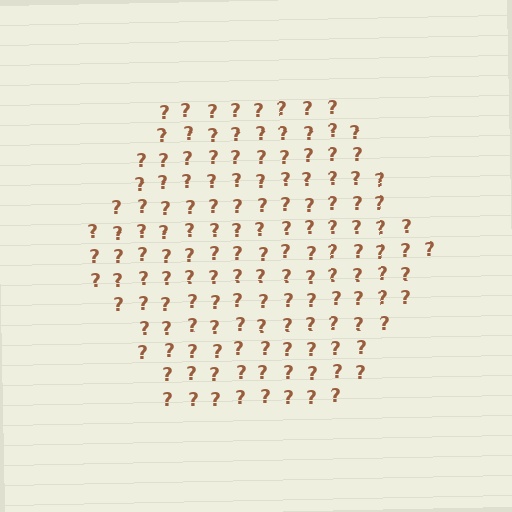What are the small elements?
The small elements are question marks.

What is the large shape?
The large shape is a hexagon.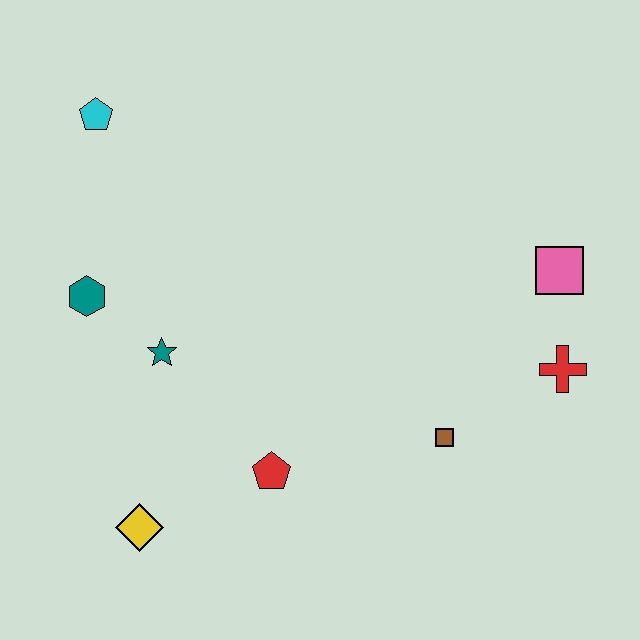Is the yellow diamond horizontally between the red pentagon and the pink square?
No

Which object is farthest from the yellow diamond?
The pink square is farthest from the yellow diamond.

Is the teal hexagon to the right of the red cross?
No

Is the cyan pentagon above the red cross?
Yes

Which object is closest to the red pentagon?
The yellow diamond is closest to the red pentagon.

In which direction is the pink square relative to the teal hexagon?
The pink square is to the right of the teal hexagon.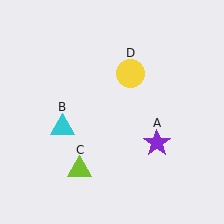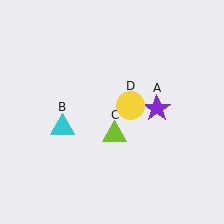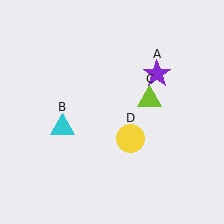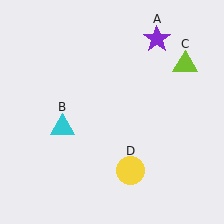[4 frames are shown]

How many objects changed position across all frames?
3 objects changed position: purple star (object A), lime triangle (object C), yellow circle (object D).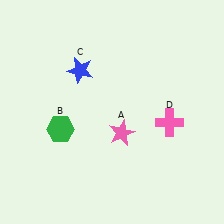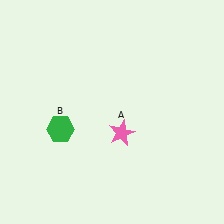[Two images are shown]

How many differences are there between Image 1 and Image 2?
There are 2 differences between the two images.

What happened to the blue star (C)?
The blue star (C) was removed in Image 2. It was in the top-left area of Image 1.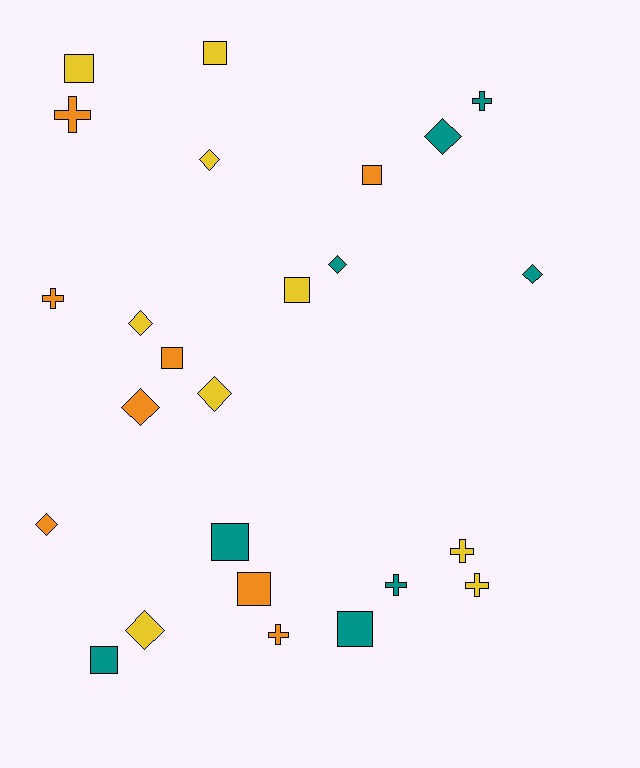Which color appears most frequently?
Yellow, with 9 objects.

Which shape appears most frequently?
Diamond, with 9 objects.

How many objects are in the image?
There are 25 objects.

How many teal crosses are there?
There are 2 teal crosses.